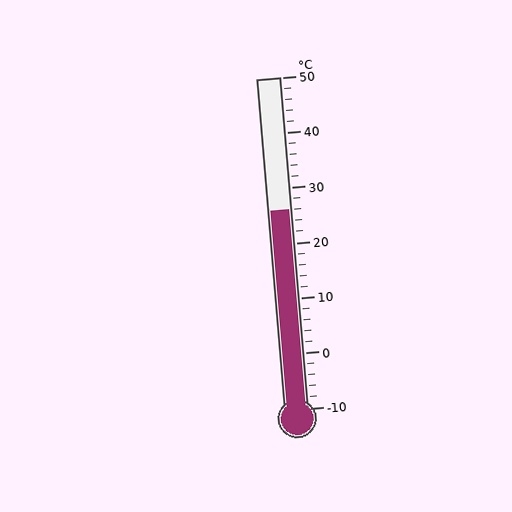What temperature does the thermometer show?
The thermometer shows approximately 26°C.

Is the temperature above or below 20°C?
The temperature is above 20°C.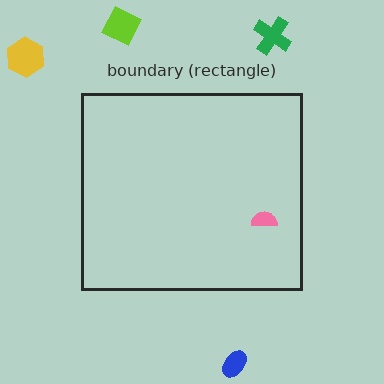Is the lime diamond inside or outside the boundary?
Outside.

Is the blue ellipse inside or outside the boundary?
Outside.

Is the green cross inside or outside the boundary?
Outside.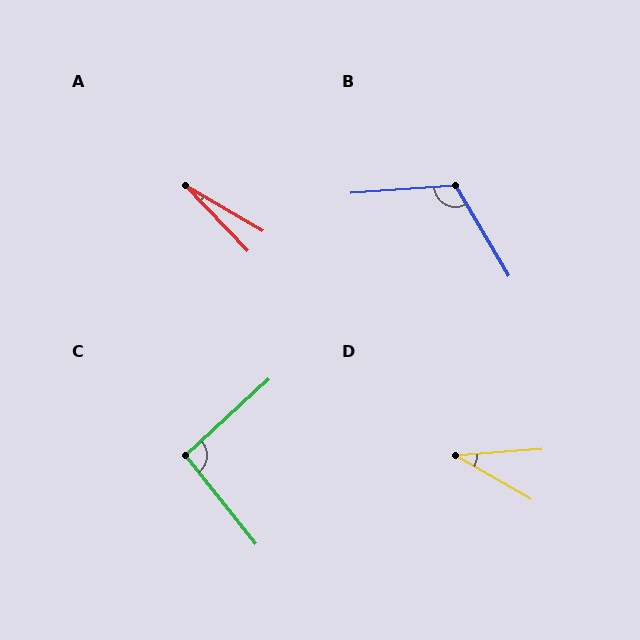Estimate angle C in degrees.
Approximately 94 degrees.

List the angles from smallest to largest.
A (16°), D (34°), C (94°), B (117°).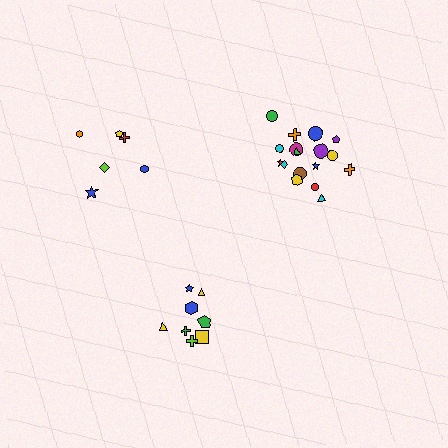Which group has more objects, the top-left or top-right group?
The top-right group.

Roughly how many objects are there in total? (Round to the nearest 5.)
Roughly 30 objects in total.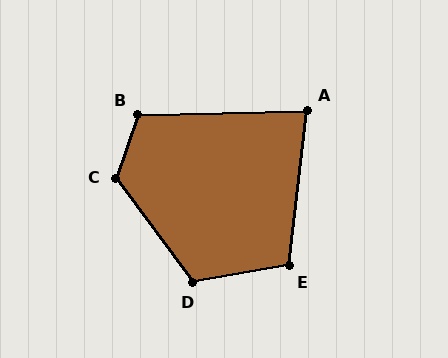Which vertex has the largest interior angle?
C, at approximately 125 degrees.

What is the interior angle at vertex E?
Approximately 107 degrees (obtuse).